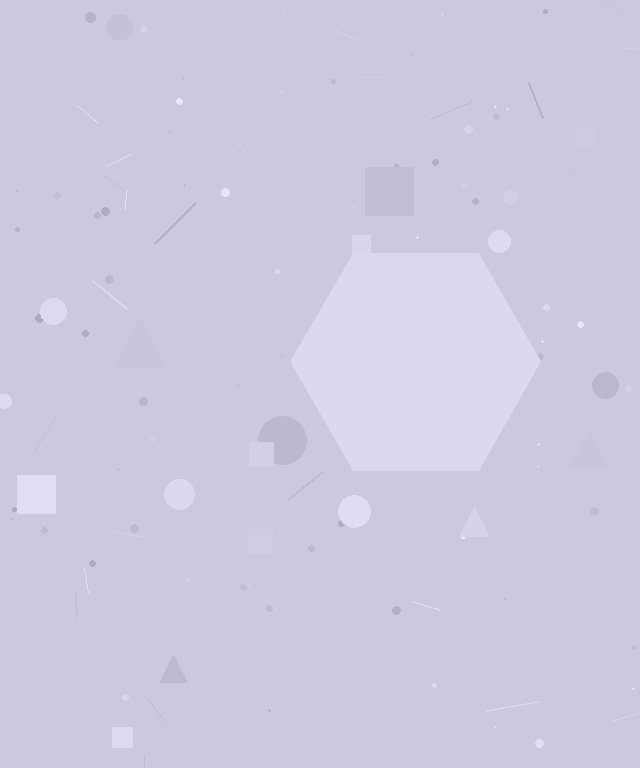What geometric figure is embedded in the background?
A hexagon is embedded in the background.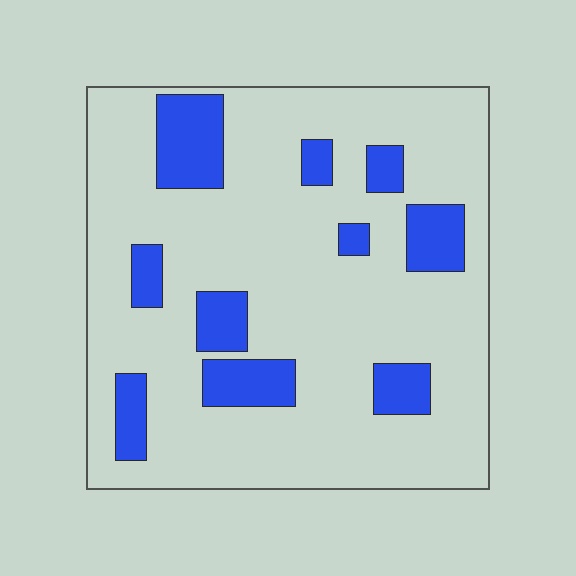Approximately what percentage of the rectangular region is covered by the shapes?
Approximately 20%.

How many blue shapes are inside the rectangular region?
10.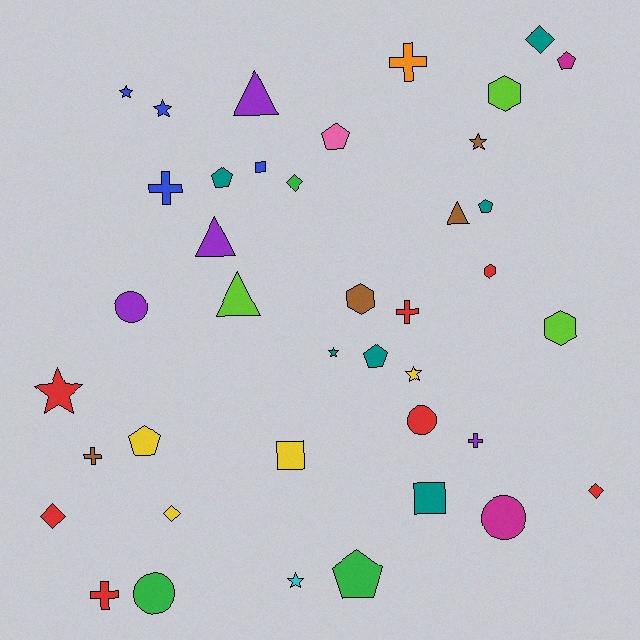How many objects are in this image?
There are 40 objects.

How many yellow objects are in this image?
There are 4 yellow objects.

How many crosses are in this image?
There are 6 crosses.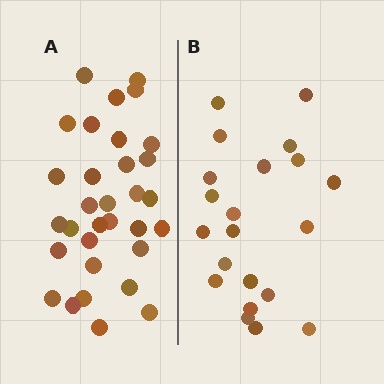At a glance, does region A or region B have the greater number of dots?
Region A (the left region) has more dots.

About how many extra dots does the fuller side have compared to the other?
Region A has roughly 12 or so more dots than region B.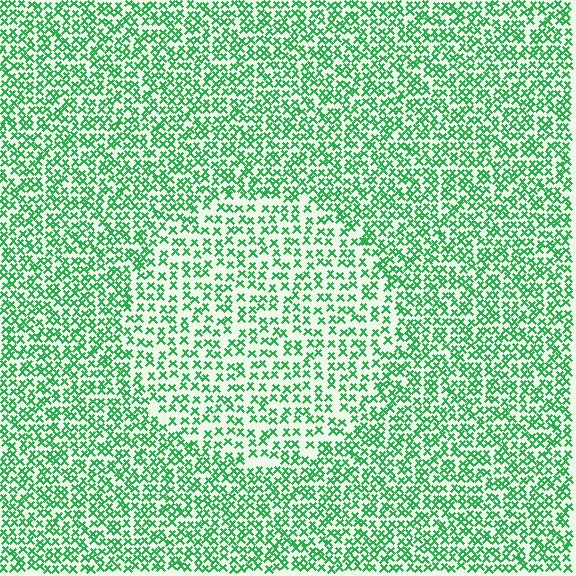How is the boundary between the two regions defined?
The boundary is defined by a change in element density (approximately 1.6x ratio). All elements are the same color, size, and shape.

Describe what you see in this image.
The image contains small green elements arranged at two different densities. A circle-shaped region is visible where the elements are less densely packed than the surrounding area.